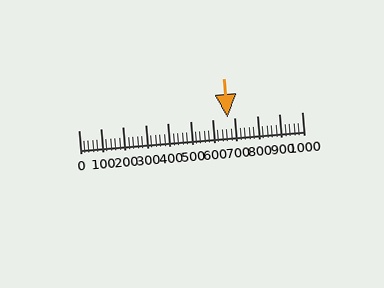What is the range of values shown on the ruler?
The ruler shows values from 0 to 1000.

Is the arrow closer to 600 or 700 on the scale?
The arrow is closer to 700.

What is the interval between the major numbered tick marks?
The major tick marks are spaced 100 units apart.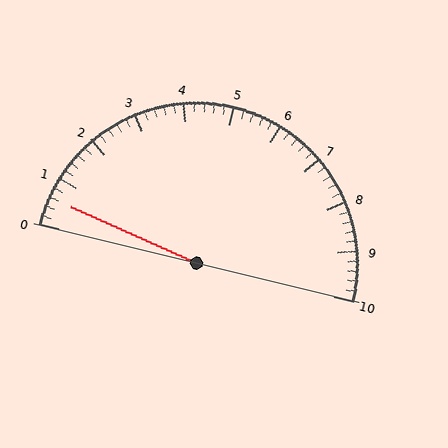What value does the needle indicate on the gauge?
The needle indicates approximately 0.6.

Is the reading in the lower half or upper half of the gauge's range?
The reading is in the lower half of the range (0 to 10).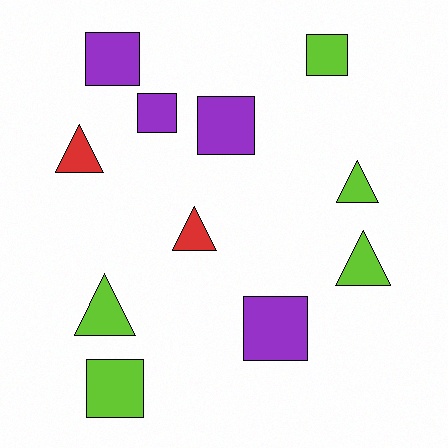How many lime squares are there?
There are 2 lime squares.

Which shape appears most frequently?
Square, with 6 objects.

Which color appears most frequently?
Lime, with 5 objects.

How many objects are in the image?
There are 11 objects.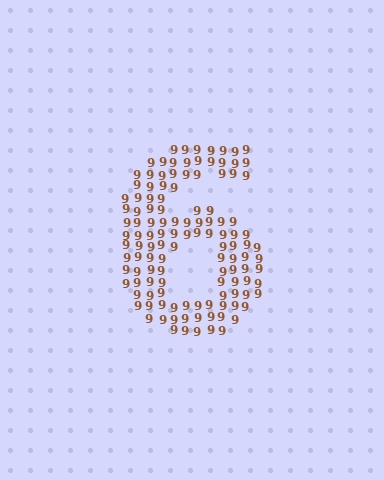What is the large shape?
The large shape is the digit 6.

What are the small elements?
The small elements are digit 9's.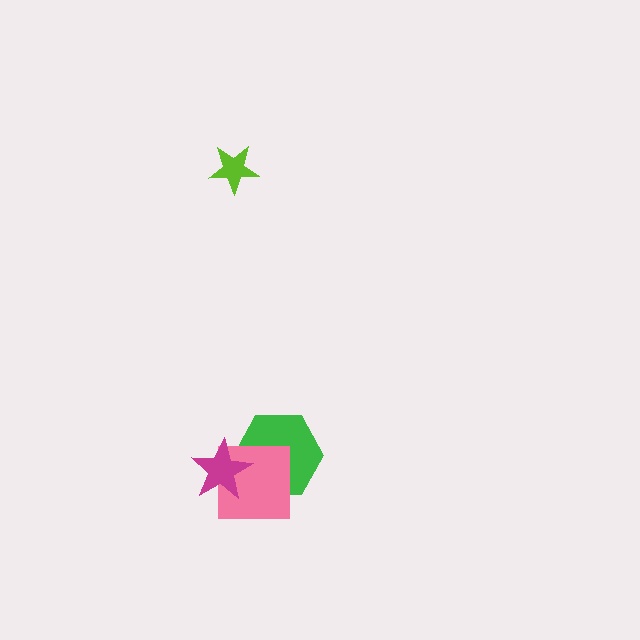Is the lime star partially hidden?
No, no other shape covers it.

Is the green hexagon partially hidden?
Yes, it is partially covered by another shape.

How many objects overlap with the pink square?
2 objects overlap with the pink square.